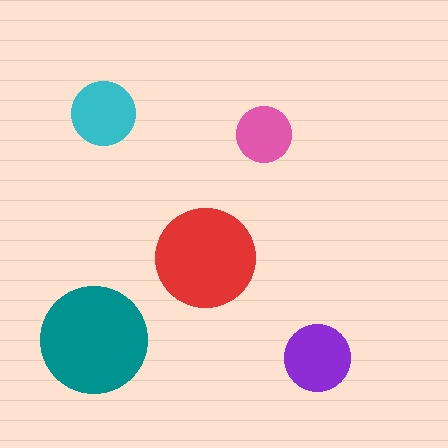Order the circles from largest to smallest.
the teal one, the red one, the purple one, the cyan one, the pink one.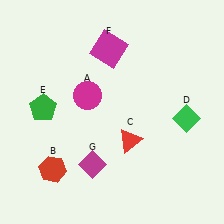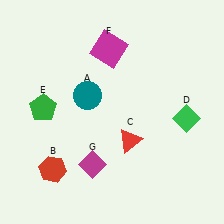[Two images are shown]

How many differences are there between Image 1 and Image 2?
There is 1 difference between the two images.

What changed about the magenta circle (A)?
In Image 1, A is magenta. In Image 2, it changed to teal.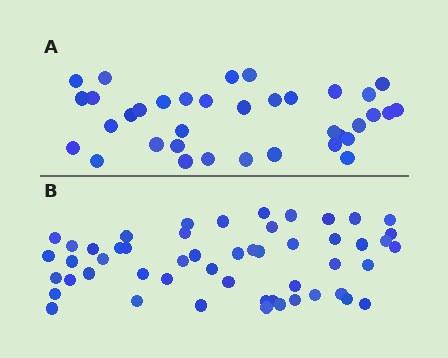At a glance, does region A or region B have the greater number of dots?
Region B (the bottom region) has more dots.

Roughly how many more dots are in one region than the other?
Region B has approximately 15 more dots than region A.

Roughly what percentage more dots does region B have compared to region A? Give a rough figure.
About 45% more.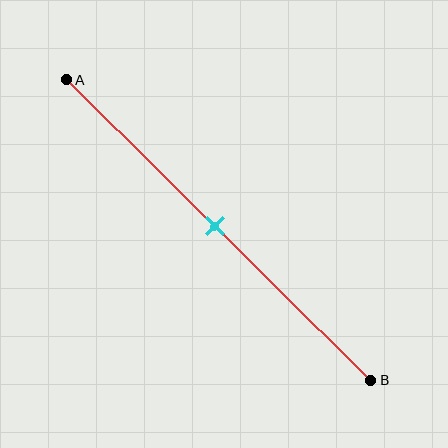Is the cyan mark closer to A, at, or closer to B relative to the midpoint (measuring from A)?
The cyan mark is approximately at the midpoint of segment AB.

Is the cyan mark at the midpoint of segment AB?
Yes, the mark is approximately at the midpoint.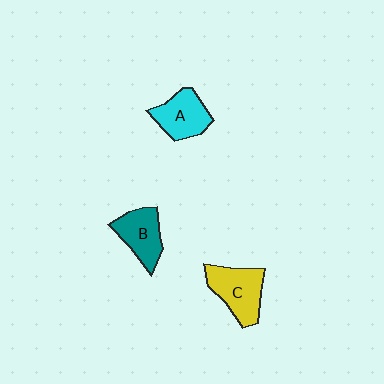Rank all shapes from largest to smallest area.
From largest to smallest: C (yellow), A (cyan), B (teal).